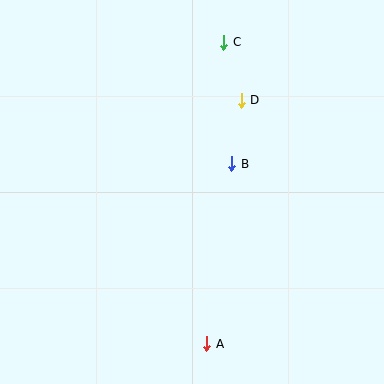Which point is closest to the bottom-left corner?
Point A is closest to the bottom-left corner.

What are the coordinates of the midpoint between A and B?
The midpoint between A and B is at (219, 254).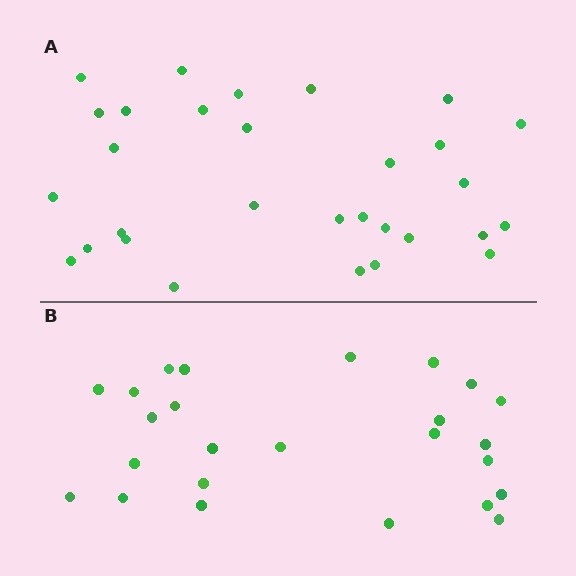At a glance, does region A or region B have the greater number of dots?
Region A (the top region) has more dots.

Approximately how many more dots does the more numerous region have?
Region A has about 5 more dots than region B.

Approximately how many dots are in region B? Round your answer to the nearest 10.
About 20 dots. (The exact count is 25, which rounds to 20.)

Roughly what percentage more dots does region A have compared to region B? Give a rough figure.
About 20% more.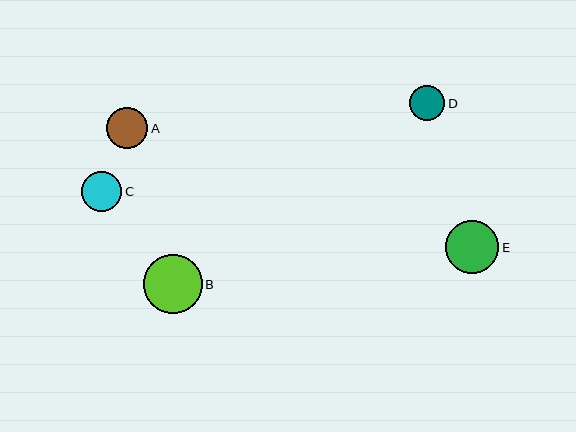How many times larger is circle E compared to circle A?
Circle E is approximately 1.3 times the size of circle A.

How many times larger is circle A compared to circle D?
Circle A is approximately 1.2 times the size of circle D.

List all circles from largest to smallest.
From largest to smallest: B, E, A, C, D.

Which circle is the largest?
Circle B is the largest with a size of approximately 59 pixels.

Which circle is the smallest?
Circle D is the smallest with a size of approximately 35 pixels.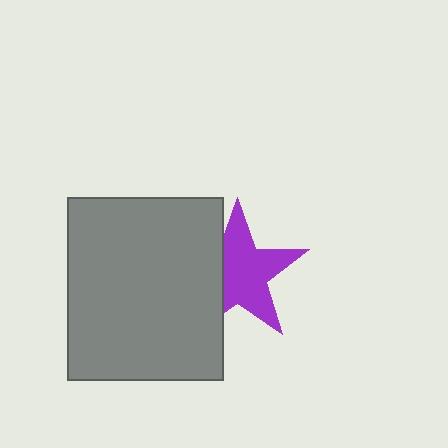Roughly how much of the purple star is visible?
Most of it is visible (roughly 69%).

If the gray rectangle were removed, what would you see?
You would see the complete purple star.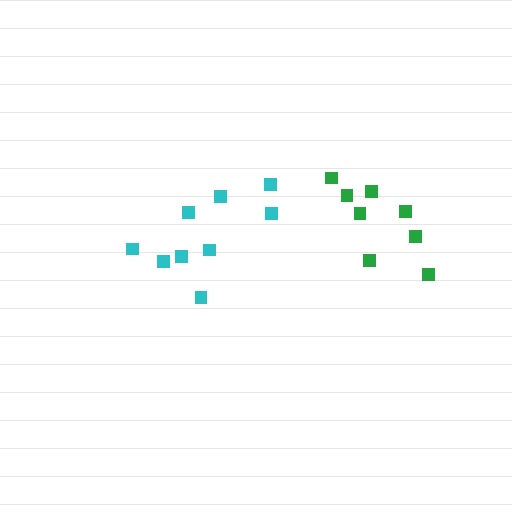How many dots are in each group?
Group 1: 9 dots, Group 2: 8 dots (17 total).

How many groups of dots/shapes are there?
There are 2 groups.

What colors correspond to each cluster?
The clusters are colored: cyan, green.